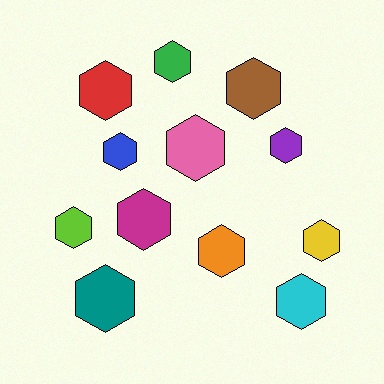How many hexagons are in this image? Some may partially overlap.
There are 12 hexagons.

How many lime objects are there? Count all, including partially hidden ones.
There is 1 lime object.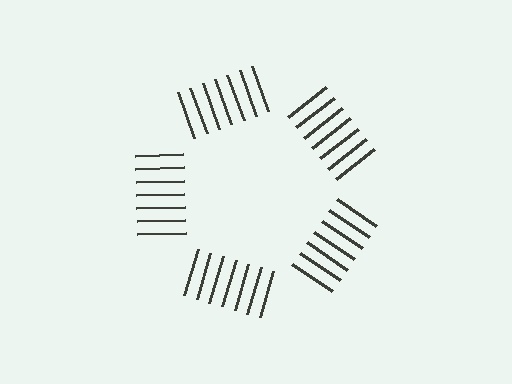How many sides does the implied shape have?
5 sides — the line-ends trace a pentagon.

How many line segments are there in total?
35 — 7 along each of the 5 edges.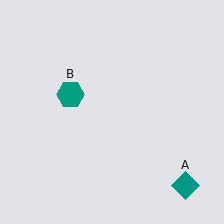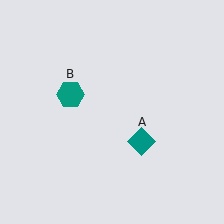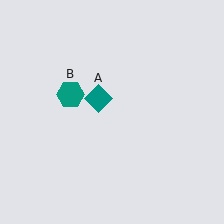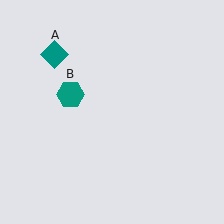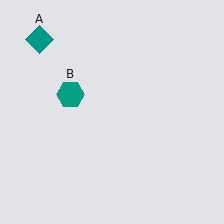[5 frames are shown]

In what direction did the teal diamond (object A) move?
The teal diamond (object A) moved up and to the left.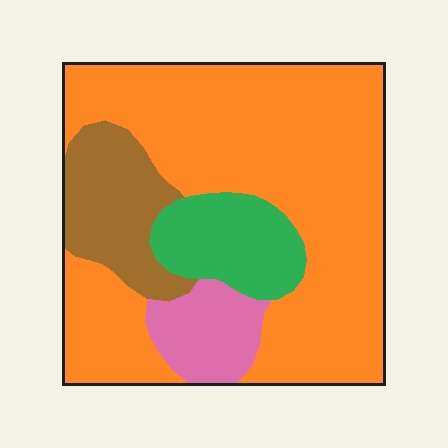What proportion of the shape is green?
Green covers 12% of the shape.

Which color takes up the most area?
Orange, at roughly 65%.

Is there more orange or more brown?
Orange.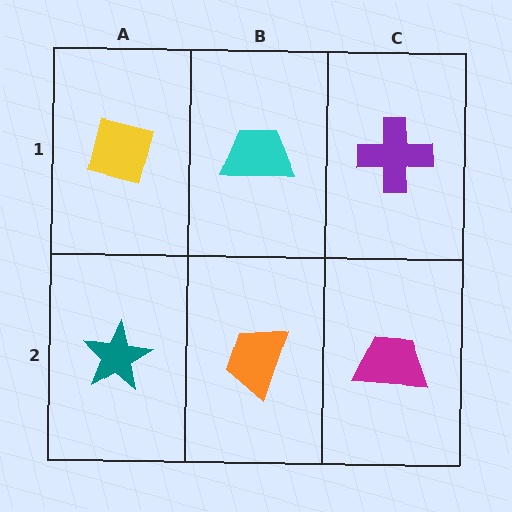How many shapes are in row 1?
3 shapes.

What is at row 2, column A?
A teal star.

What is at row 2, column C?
A magenta trapezoid.